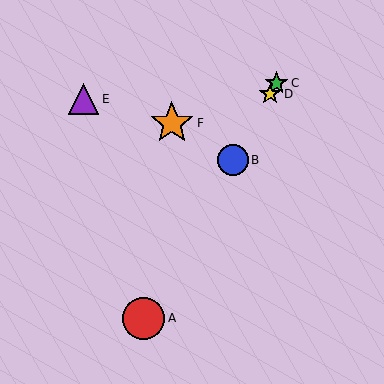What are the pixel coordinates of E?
Object E is at (83, 99).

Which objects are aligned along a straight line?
Objects A, B, C, D are aligned along a straight line.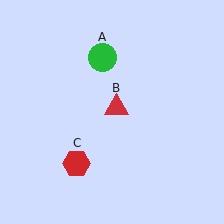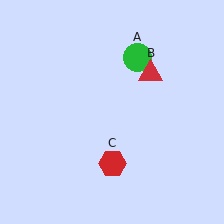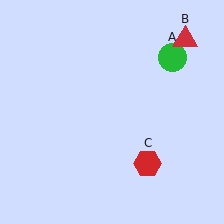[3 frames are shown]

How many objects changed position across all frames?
3 objects changed position: green circle (object A), red triangle (object B), red hexagon (object C).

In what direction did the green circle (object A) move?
The green circle (object A) moved right.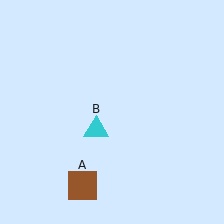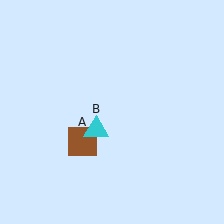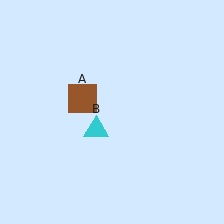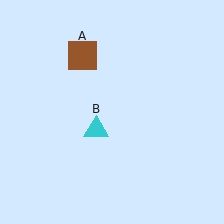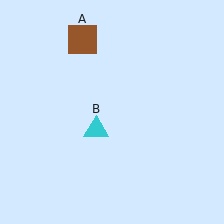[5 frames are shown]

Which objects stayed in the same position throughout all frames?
Cyan triangle (object B) remained stationary.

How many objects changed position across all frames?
1 object changed position: brown square (object A).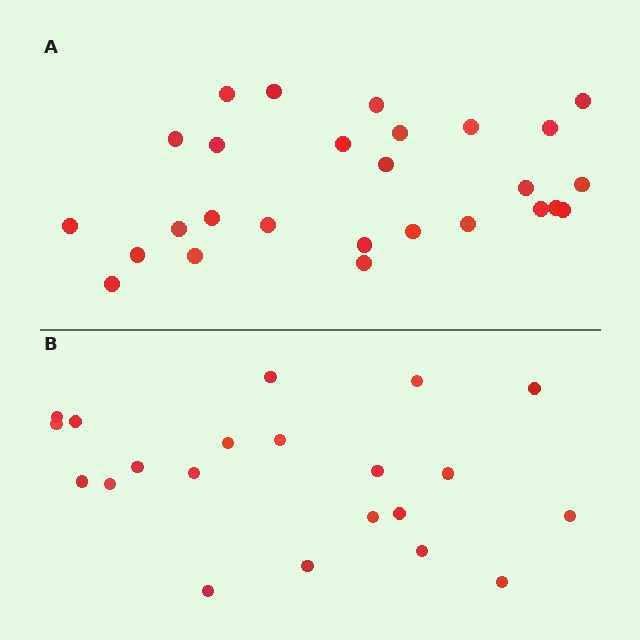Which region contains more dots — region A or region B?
Region A (the top region) has more dots.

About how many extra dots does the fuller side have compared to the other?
Region A has about 6 more dots than region B.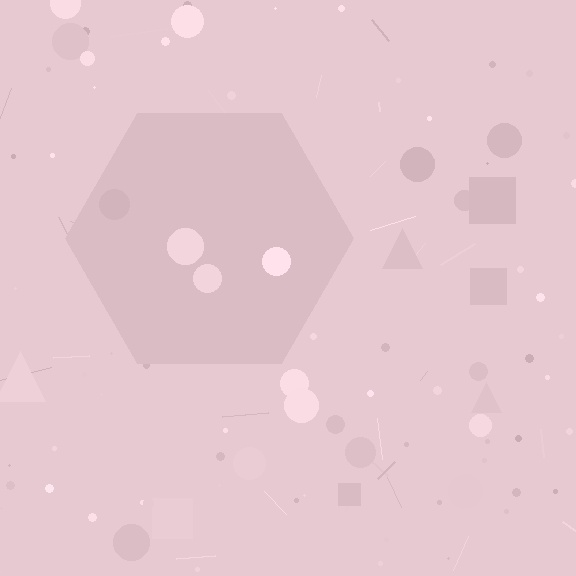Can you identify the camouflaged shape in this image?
The camouflaged shape is a hexagon.